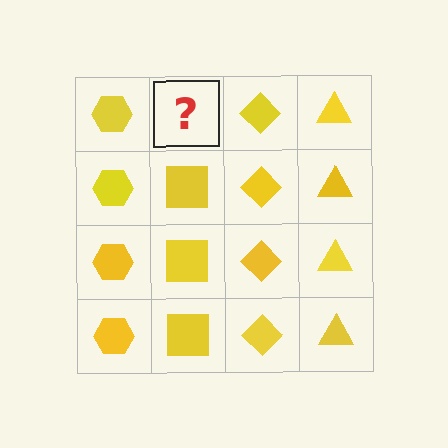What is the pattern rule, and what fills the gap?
The rule is that each column has a consistent shape. The gap should be filled with a yellow square.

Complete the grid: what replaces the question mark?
The question mark should be replaced with a yellow square.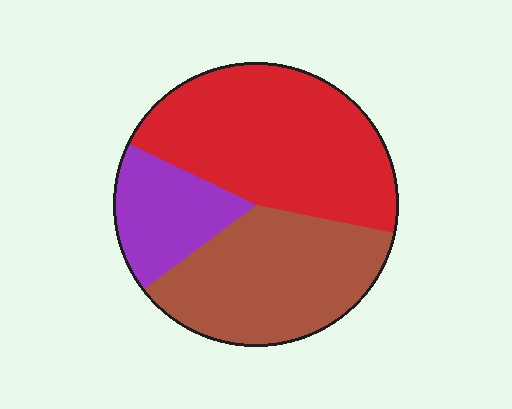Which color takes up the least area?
Purple, at roughly 20%.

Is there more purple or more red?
Red.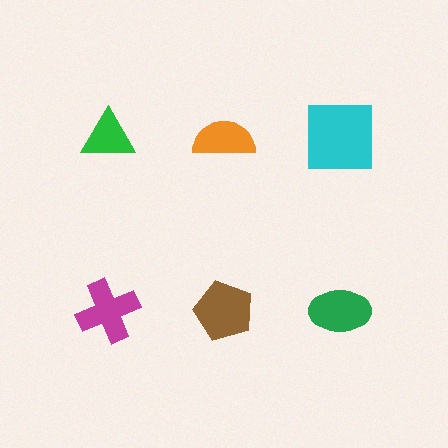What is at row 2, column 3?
A green ellipse.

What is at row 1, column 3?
A cyan square.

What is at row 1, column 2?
An orange semicircle.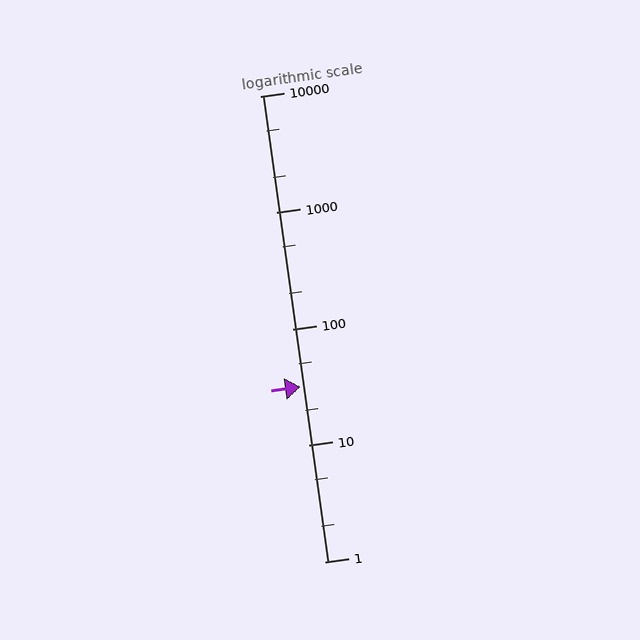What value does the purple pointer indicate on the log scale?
The pointer indicates approximately 32.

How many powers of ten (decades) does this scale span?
The scale spans 4 decades, from 1 to 10000.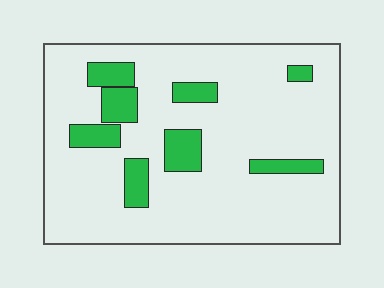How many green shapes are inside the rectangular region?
8.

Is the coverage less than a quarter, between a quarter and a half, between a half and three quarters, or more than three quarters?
Less than a quarter.